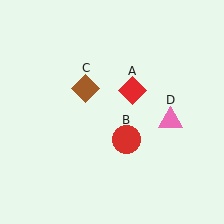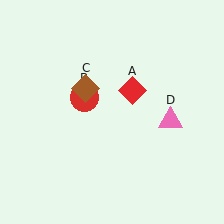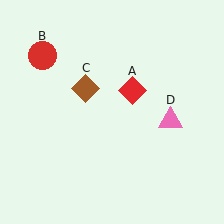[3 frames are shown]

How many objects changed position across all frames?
1 object changed position: red circle (object B).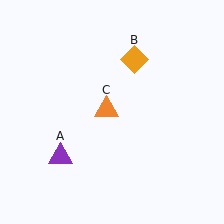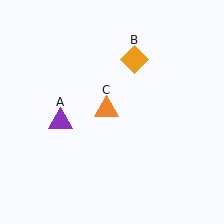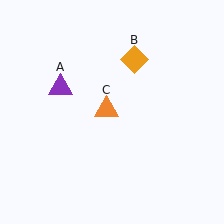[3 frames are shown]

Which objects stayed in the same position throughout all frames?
Orange diamond (object B) and orange triangle (object C) remained stationary.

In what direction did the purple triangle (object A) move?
The purple triangle (object A) moved up.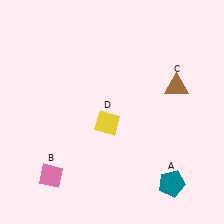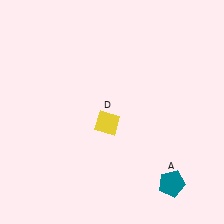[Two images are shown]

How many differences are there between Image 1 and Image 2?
There are 2 differences between the two images.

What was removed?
The brown triangle (C), the pink diamond (B) were removed in Image 2.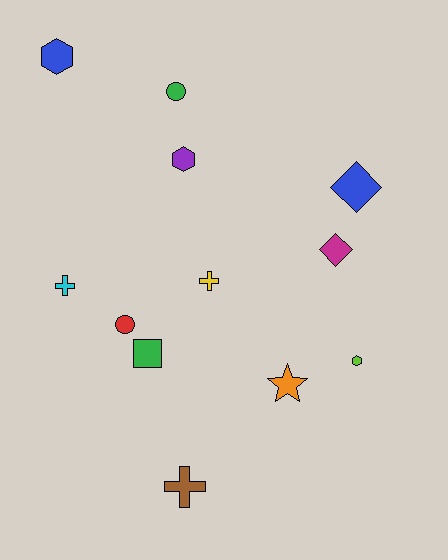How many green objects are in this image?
There are 2 green objects.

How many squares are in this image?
There is 1 square.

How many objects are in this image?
There are 12 objects.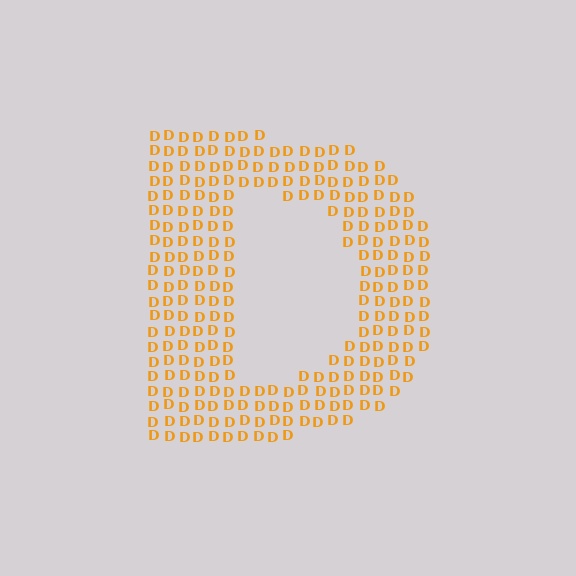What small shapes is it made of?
It is made of small letter D's.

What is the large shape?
The large shape is the letter D.